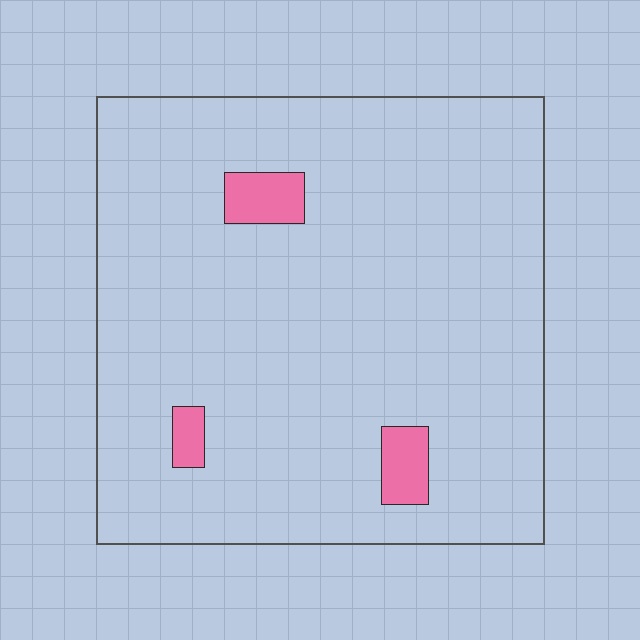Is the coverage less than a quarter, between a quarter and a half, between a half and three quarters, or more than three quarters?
Less than a quarter.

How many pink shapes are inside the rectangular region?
3.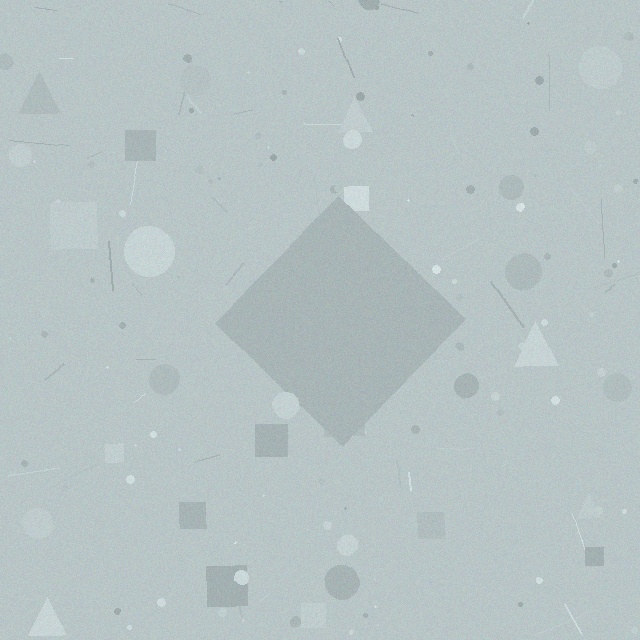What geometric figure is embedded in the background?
A diamond is embedded in the background.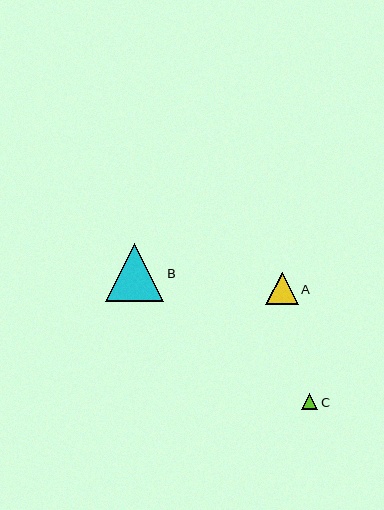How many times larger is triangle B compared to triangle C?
Triangle B is approximately 3.6 times the size of triangle C.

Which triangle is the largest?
Triangle B is the largest with a size of approximately 58 pixels.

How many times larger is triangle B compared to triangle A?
Triangle B is approximately 1.8 times the size of triangle A.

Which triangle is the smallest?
Triangle C is the smallest with a size of approximately 16 pixels.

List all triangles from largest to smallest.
From largest to smallest: B, A, C.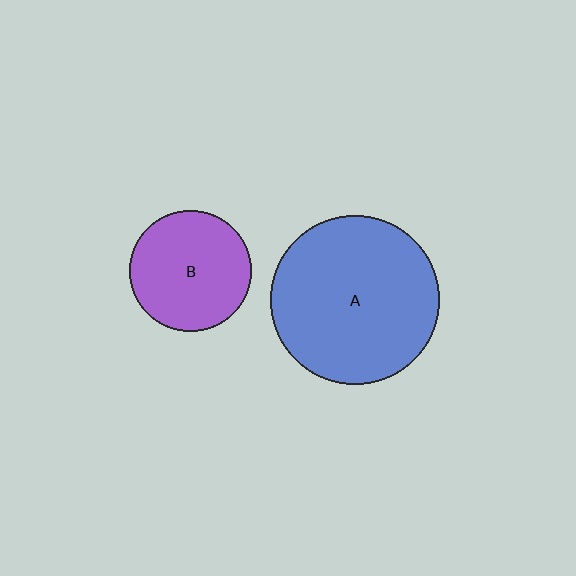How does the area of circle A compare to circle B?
Approximately 1.9 times.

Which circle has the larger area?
Circle A (blue).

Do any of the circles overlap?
No, none of the circles overlap.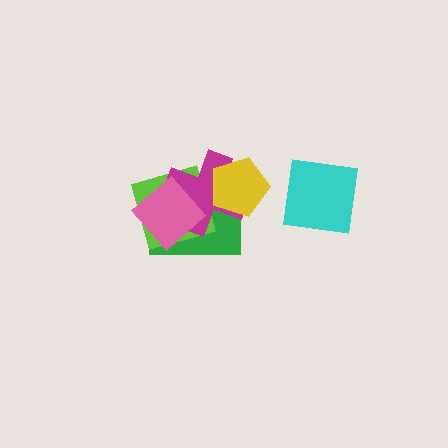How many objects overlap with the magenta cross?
4 objects overlap with the magenta cross.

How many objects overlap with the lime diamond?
4 objects overlap with the lime diamond.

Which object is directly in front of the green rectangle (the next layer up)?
The lime diamond is directly in front of the green rectangle.